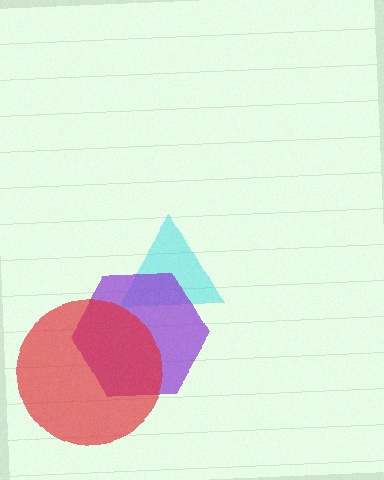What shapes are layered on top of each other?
The layered shapes are: a cyan triangle, a purple hexagon, a red circle.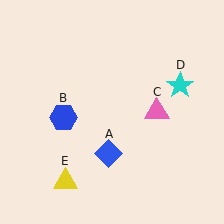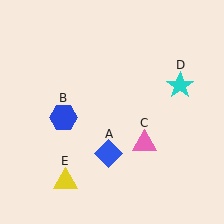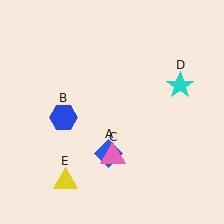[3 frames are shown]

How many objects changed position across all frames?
1 object changed position: pink triangle (object C).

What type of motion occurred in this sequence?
The pink triangle (object C) rotated clockwise around the center of the scene.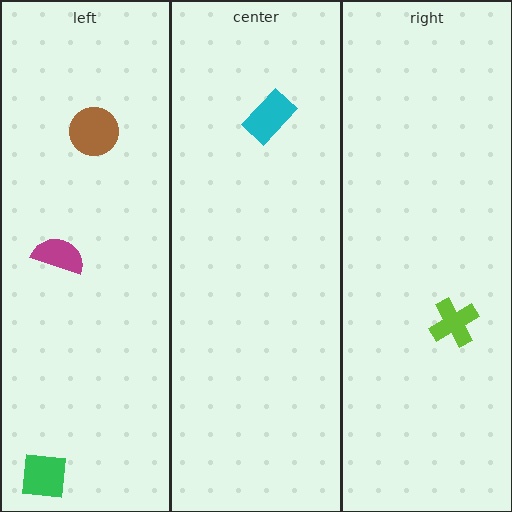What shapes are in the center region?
The cyan rectangle.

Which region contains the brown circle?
The left region.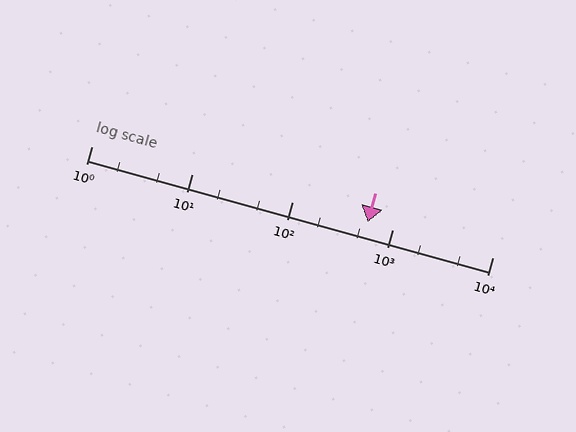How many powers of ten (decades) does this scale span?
The scale spans 4 decades, from 1 to 10000.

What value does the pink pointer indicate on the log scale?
The pointer indicates approximately 570.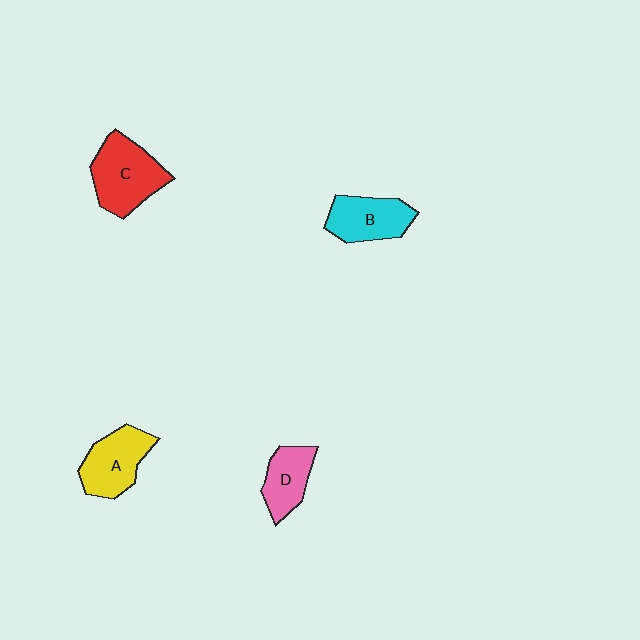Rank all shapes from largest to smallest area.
From largest to smallest: C (red), A (yellow), B (cyan), D (pink).